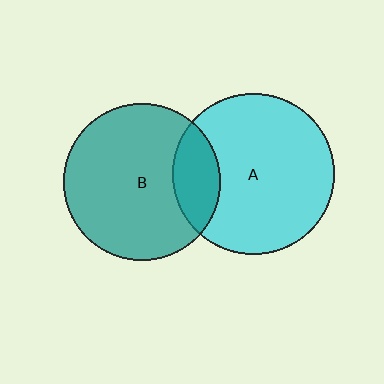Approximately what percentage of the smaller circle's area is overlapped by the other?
Approximately 20%.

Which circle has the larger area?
Circle A (cyan).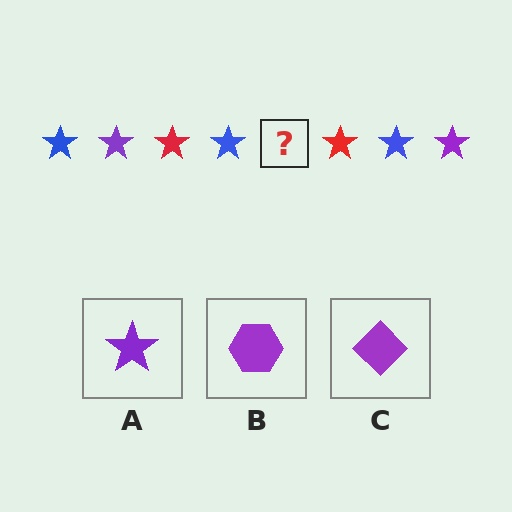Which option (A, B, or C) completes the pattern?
A.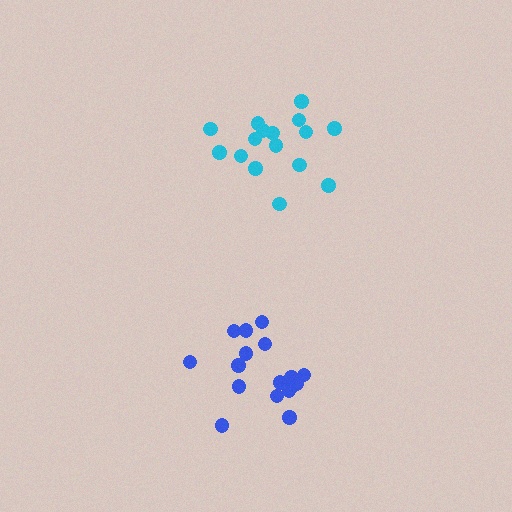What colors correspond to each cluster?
The clusters are colored: cyan, blue.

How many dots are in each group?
Group 1: 16 dots, Group 2: 17 dots (33 total).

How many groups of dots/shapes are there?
There are 2 groups.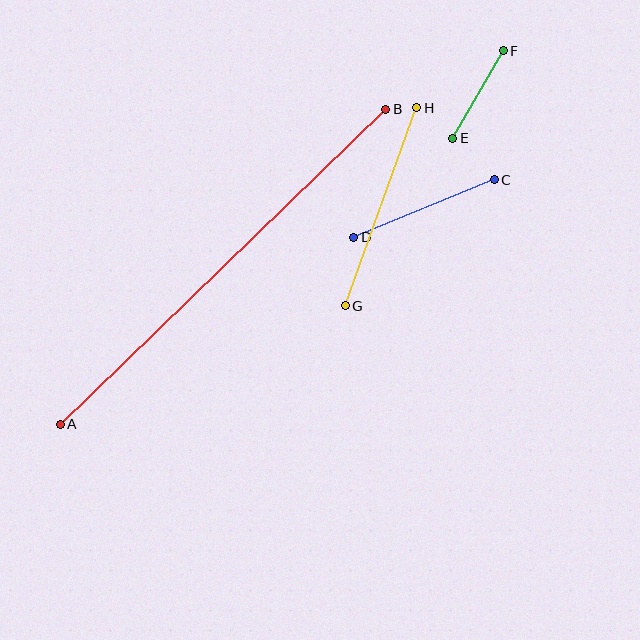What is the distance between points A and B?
The distance is approximately 453 pixels.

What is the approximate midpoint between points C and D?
The midpoint is at approximately (424, 208) pixels.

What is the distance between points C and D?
The distance is approximately 152 pixels.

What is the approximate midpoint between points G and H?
The midpoint is at approximately (381, 207) pixels.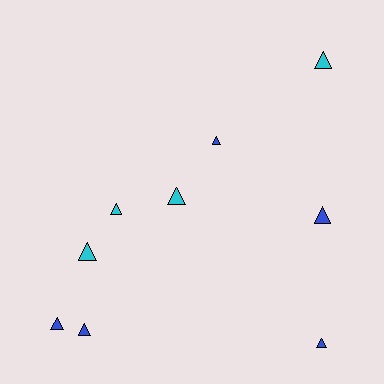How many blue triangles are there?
There are 5 blue triangles.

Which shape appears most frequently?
Triangle, with 9 objects.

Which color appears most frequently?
Blue, with 5 objects.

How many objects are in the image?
There are 9 objects.